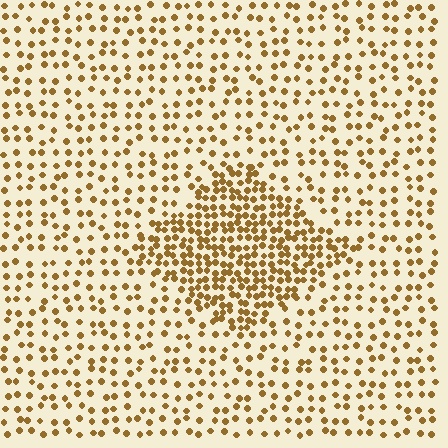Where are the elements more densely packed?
The elements are more densely packed inside the diamond boundary.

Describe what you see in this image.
The image contains small brown elements arranged at two different densities. A diamond-shaped region is visible where the elements are more densely packed than the surrounding area.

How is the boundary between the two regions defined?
The boundary is defined by a change in element density (approximately 2.3x ratio). All elements are the same color, size, and shape.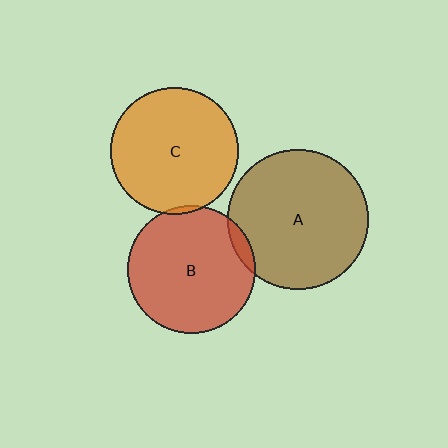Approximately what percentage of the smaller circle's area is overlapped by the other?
Approximately 5%.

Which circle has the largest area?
Circle A (brown).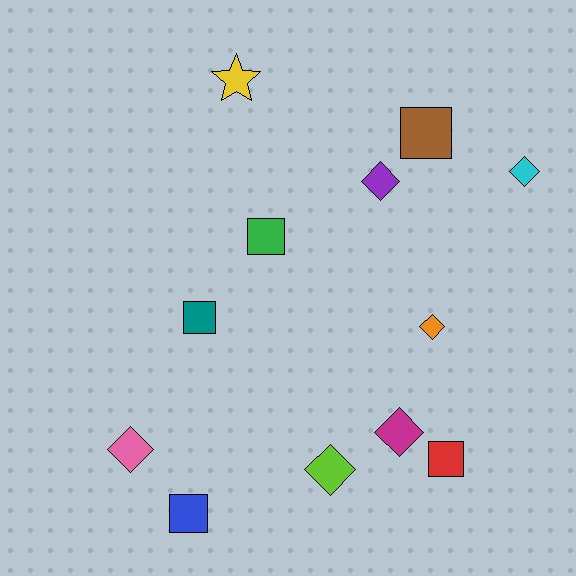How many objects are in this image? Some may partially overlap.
There are 12 objects.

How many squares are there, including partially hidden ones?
There are 5 squares.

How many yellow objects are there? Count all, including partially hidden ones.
There is 1 yellow object.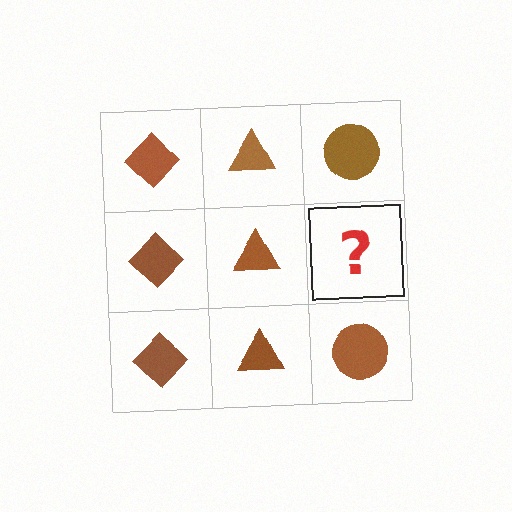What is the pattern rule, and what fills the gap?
The rule is that each column has a consistent shape. The gap should be filled with a brown circle.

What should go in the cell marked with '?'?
The missing cell should contain a brown circle.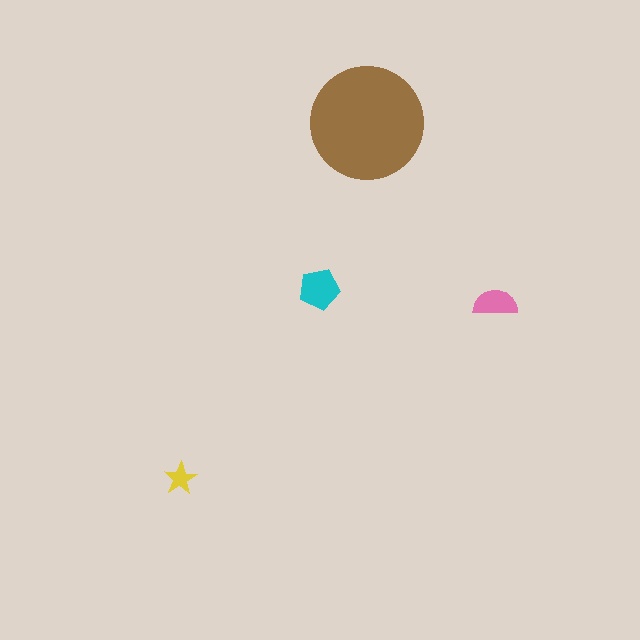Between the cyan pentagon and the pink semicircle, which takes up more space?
The cyan pentagon.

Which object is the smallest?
The yellow star.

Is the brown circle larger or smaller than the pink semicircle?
Larger.